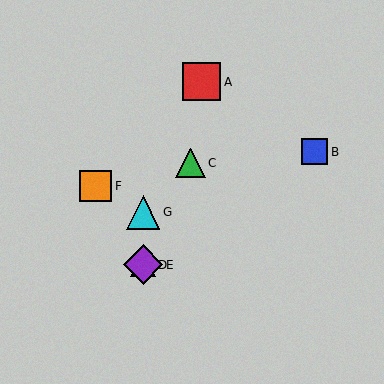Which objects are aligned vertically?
Objects D, E, G are aligned vertically.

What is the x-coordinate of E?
Object E is at x≈143.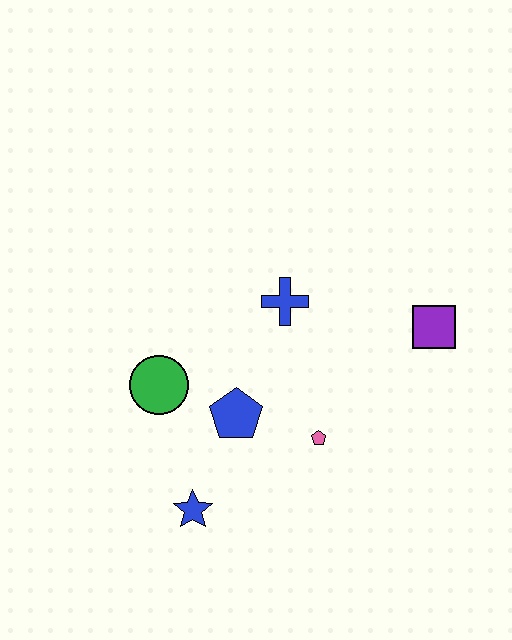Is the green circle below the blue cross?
Yes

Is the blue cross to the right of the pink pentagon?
No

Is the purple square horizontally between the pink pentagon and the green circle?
No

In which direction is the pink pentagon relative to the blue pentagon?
The pink pentagon is to the right of the blue pentagon.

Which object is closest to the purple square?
The blue cross is closest to the purple square.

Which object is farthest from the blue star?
The purple square is farthest from the blue star.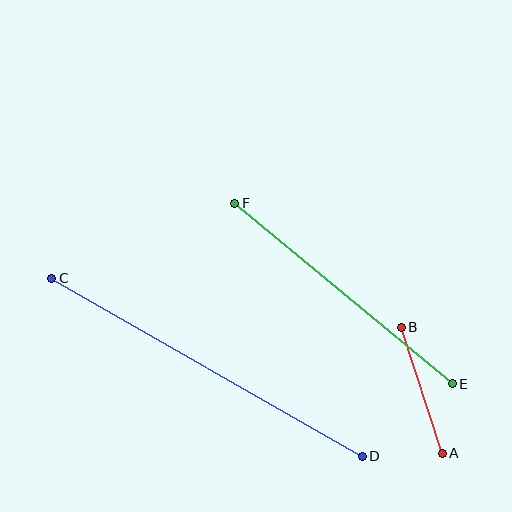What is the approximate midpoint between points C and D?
The midpoint is at approximately (207, 367) pixels.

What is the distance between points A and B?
The distance is approximately 132 pixels.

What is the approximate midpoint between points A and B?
The midpoint is at approximately (422, 390) pixels.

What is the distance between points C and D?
The distance is approximately 358 pixels.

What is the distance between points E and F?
The distance is approximately 283 pixels.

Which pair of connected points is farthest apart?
Points C and D are farthest apart.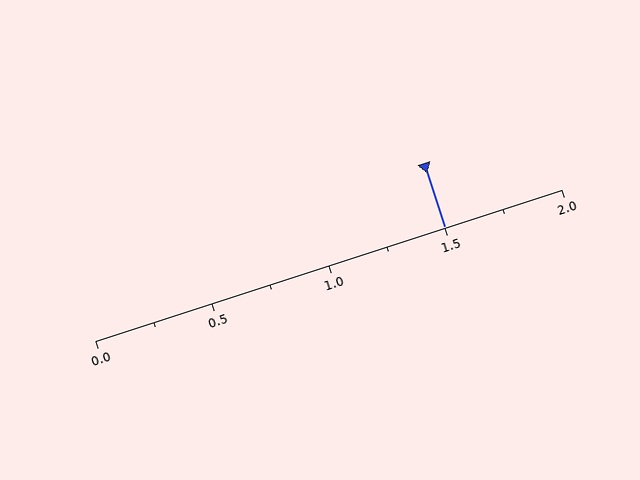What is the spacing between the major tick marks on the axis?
The major ticks are spaced 0.5 apart.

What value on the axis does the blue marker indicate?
The marker indicates approximately 1.5.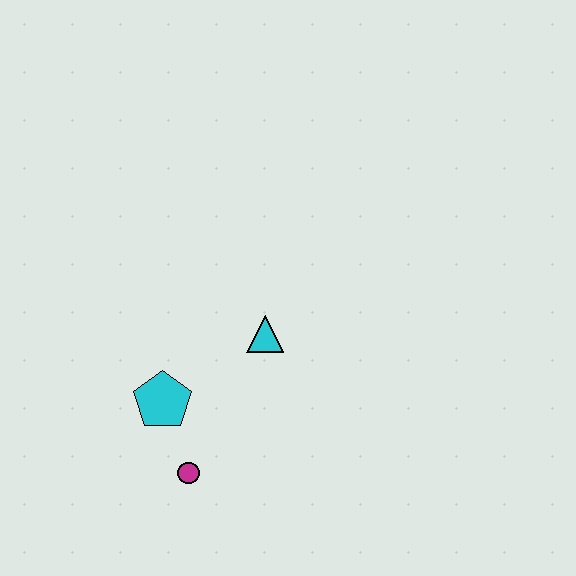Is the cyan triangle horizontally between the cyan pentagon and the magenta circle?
No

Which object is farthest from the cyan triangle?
The magenta circle is farthest from the cyan triangle.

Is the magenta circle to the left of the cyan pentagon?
No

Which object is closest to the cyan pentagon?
The magenta circle is closest to the cyan pentagon.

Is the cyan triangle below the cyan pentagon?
No